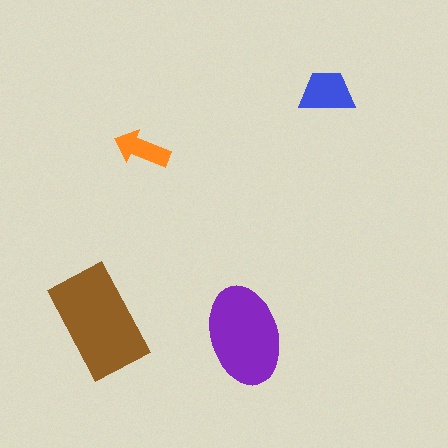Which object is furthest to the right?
The blue trapezoid is rightmost.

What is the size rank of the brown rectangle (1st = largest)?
1st.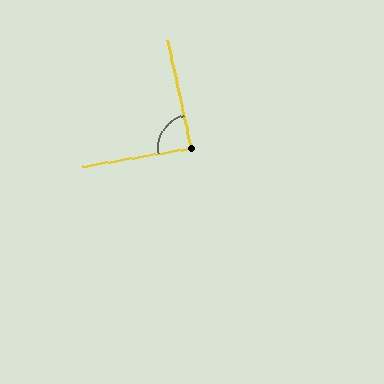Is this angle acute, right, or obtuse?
It is approximately a right angle.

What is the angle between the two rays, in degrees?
Approximately 87 degrees.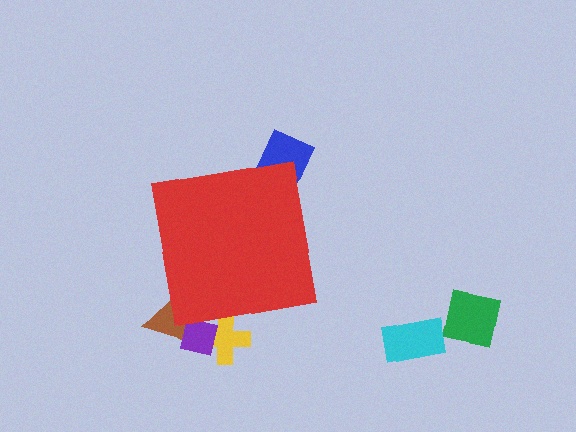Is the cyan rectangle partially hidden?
No, the cyan rectangle is fully visible.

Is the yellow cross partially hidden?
Yes, the yellow cross is partially hidden behind the red square.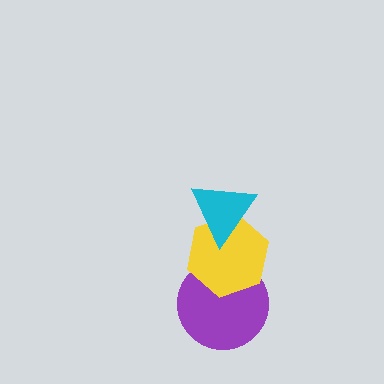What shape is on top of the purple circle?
The yellow hexagon is on top of the purple circle.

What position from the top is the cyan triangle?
The cyan triangle is 1st from the top.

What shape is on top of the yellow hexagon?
The cyan triangle is on top of the yellow hexagon.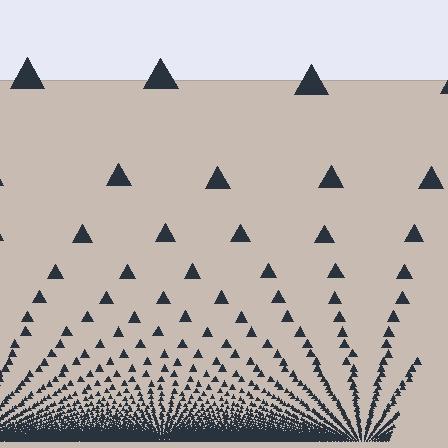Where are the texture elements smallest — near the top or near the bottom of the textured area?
Near the bottom.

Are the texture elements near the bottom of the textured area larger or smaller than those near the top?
Smaller. The gradient is inverted — elements near the bottom are smaller and denser.